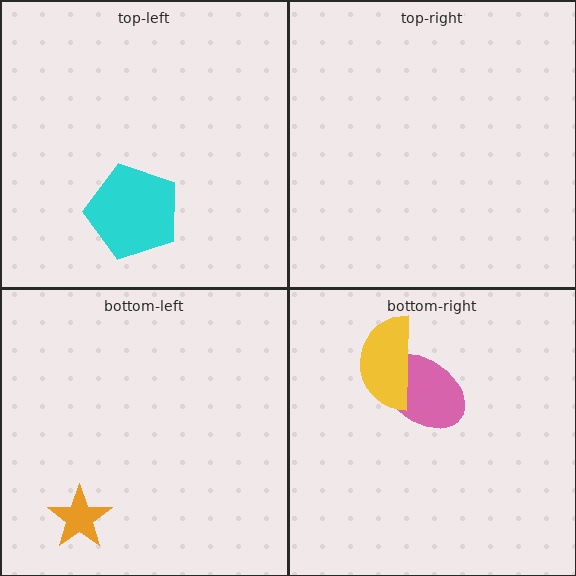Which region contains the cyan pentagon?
The top-left region.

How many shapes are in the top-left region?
1.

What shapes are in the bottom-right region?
The pink ellipse, the yellow semicircle.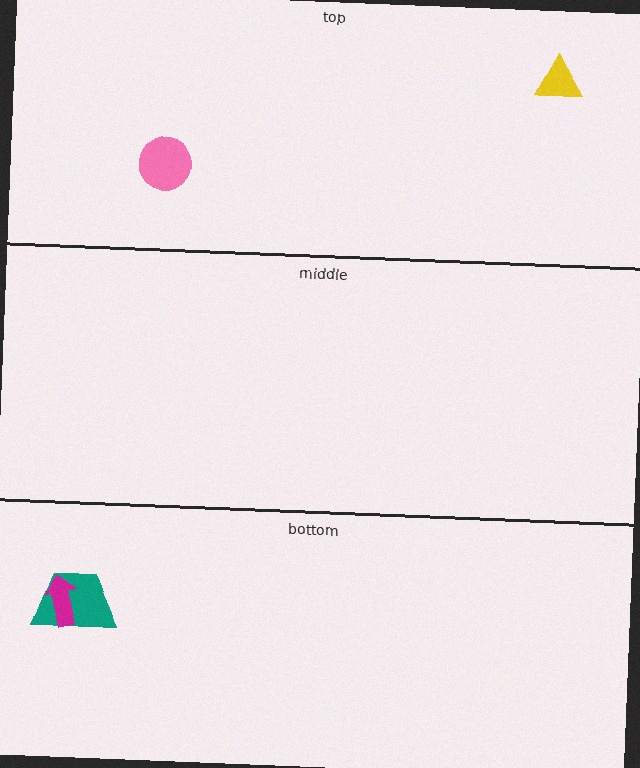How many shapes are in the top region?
2.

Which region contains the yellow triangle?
The top region.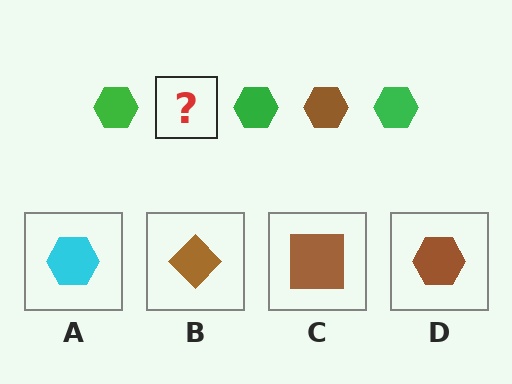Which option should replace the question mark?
Option D.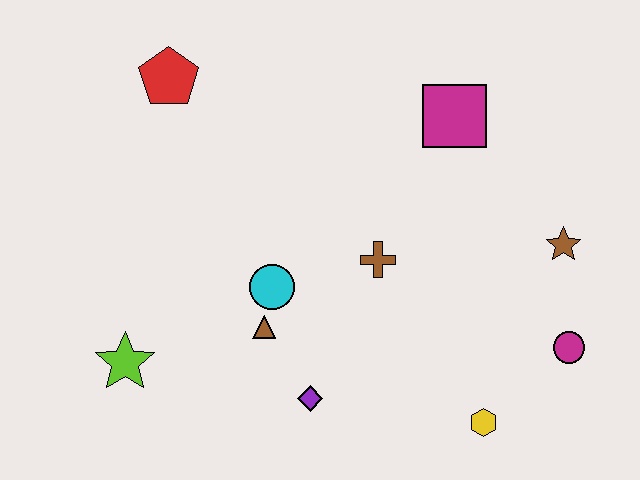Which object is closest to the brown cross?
The cyan circle is closest to the brown cross.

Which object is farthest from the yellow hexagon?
The red pentagon is farthest from the yellow hexagon.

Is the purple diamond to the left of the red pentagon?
No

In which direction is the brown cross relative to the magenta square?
The brown cross is below the magenta square.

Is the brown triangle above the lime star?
Yes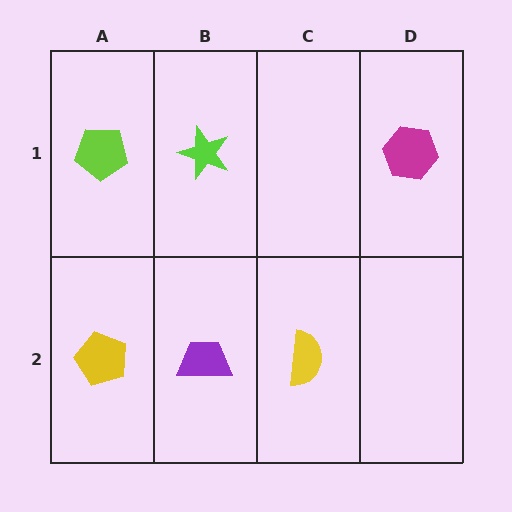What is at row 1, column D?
A magenta hexagon.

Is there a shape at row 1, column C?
No, that cell is empty.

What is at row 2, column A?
A yellow pentagon.